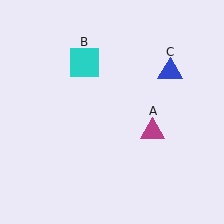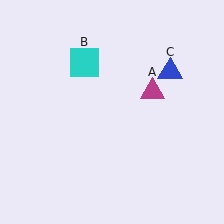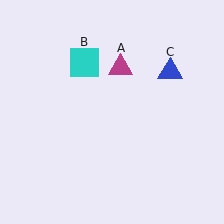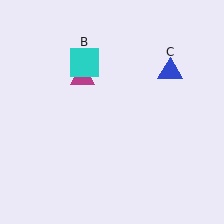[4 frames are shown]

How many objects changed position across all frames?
1 object changed position: magenta triangle (object A).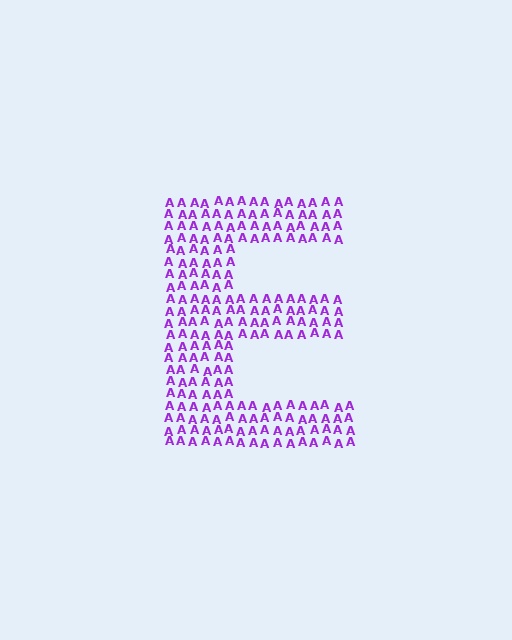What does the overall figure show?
The overall figure shows the letter E.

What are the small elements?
The small elements are letter A's.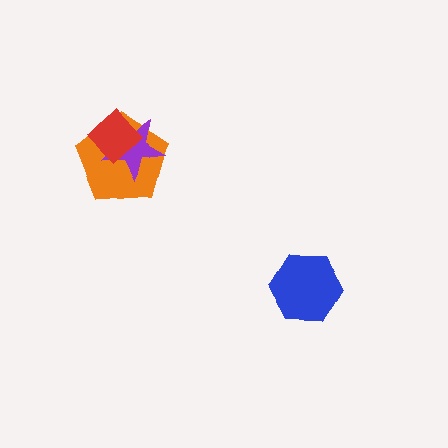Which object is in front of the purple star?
The red diamond is in front of the purple star.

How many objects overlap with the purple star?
2 objects overlap with the purple star.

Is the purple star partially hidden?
Yes, it is partially covered by another shape.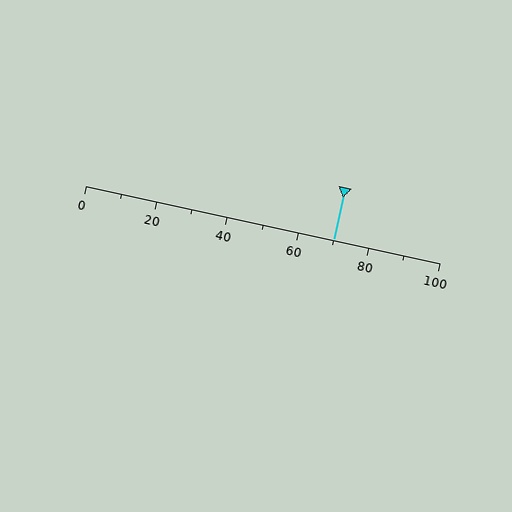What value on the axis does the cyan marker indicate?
The marker indicates approximately 70.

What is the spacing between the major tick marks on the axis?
The major ticks are spaced 20 apart.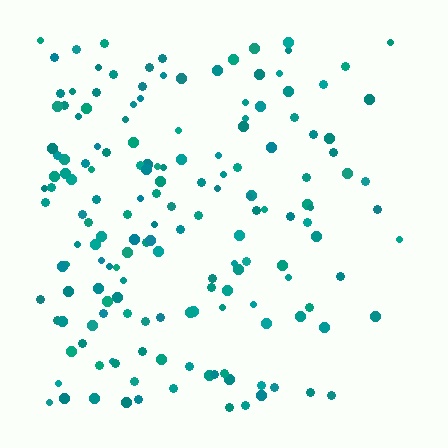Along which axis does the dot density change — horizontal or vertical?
Horizontal.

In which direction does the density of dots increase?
From right to left, with the left side densest.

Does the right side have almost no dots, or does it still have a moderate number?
Still a moderate number, just noticeably fewer than the left.